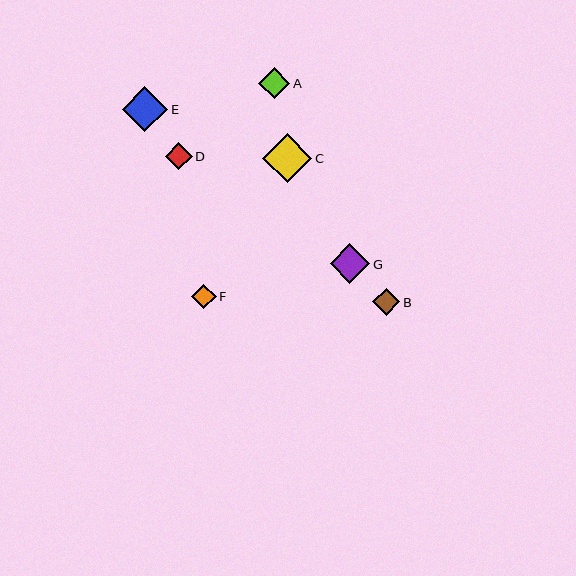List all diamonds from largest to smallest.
From largest to smallest: C, E, G, A, B, D, F.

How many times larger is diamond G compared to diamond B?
Diamond G is approximately 1.4 times the size of diamond B.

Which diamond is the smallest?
Diamond F is the smallest with a size of approximately 24 pixels.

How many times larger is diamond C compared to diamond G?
Diamond C is approximately 1.3 times the size of diamond G.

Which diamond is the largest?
Diamond C is the largest with a size of approximately 49 pixels.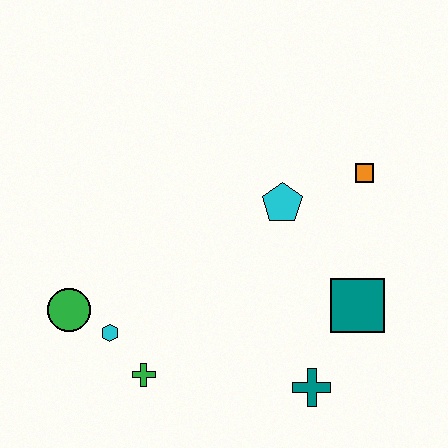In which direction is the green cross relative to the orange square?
The green cross is to the left of the orange square.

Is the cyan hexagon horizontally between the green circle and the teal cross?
Yes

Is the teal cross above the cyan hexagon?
No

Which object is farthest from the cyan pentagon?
The green circle is farthest from the cyan pentagon.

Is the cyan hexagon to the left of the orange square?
Yes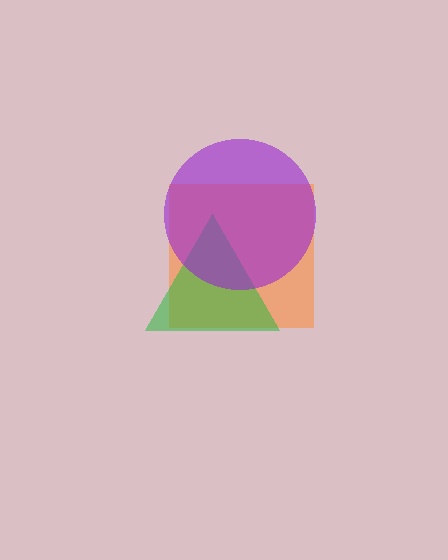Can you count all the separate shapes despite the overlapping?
Yes, there are 3 separate shapes.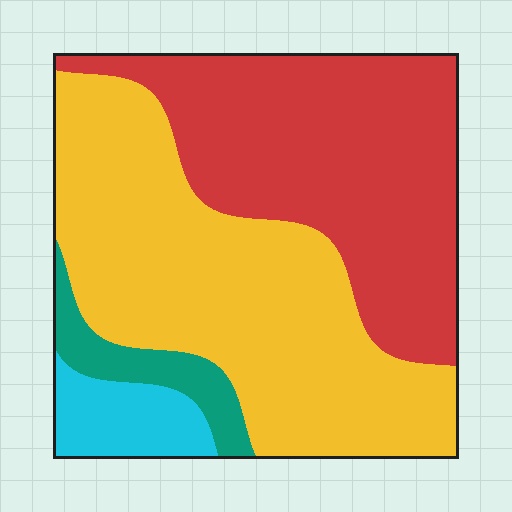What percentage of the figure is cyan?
Cyan covers roughly 5% of the figure.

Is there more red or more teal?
Red.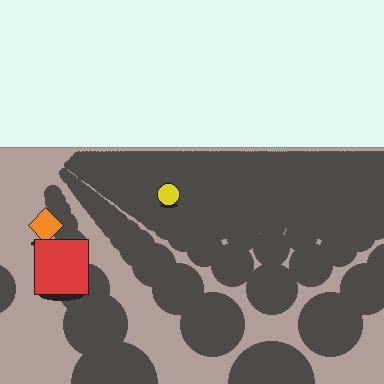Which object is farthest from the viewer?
The yellow circle is farthest from the viewer. It appears smaller and the ground texture around it is denser.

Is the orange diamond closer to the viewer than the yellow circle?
Yes. The orange diamond is closer — you can tell from the texture gradient: the ground texture is coarser near it.